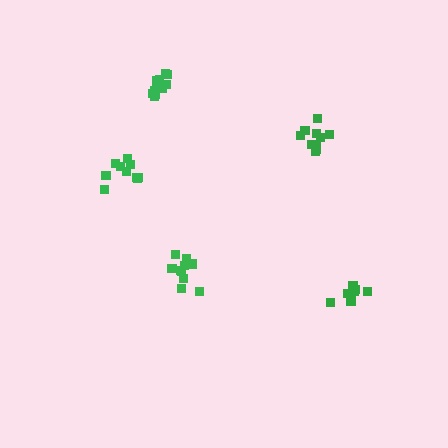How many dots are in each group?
Group 1: 11 dots, Group 2: 11 dots, Group 3: 10 dots, Group 4: 9 dots, Group 5: 10 dots (51 total).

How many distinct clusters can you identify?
There are 5 distinct clusters.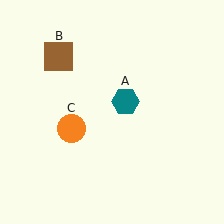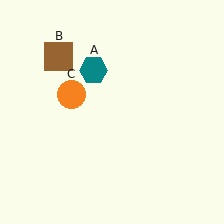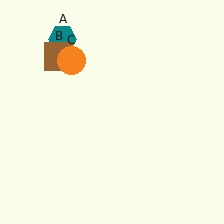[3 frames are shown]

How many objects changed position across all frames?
2 objects changed position: teal hexagon (object A), orange circle (object C).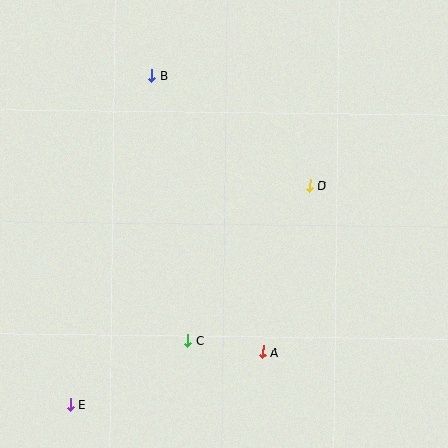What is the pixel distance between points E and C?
The distance between E and C is 134 pixels.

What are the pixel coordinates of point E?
Point E is at (70, 405).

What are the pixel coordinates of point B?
Point B is at (152, 76).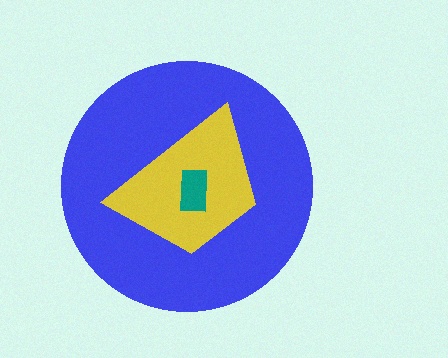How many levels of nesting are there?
3.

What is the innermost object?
The teal rectangle.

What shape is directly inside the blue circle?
The yellow trapezoid.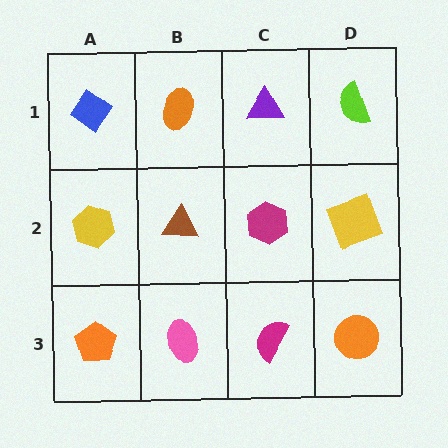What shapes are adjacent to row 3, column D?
A yellow square (row 2, column D), a magenta semicircle (row 3, column C).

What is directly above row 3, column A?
A yellow hexagon.